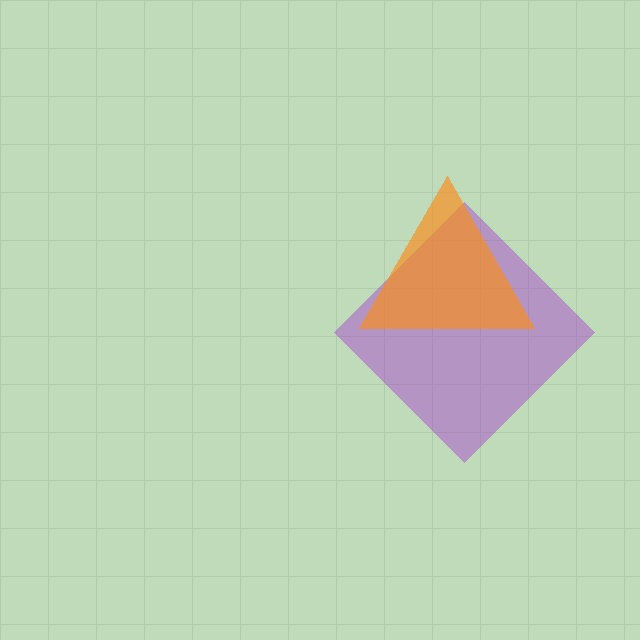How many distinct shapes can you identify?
There are 2 distinct shapes: a purple diamond, an orange triangle.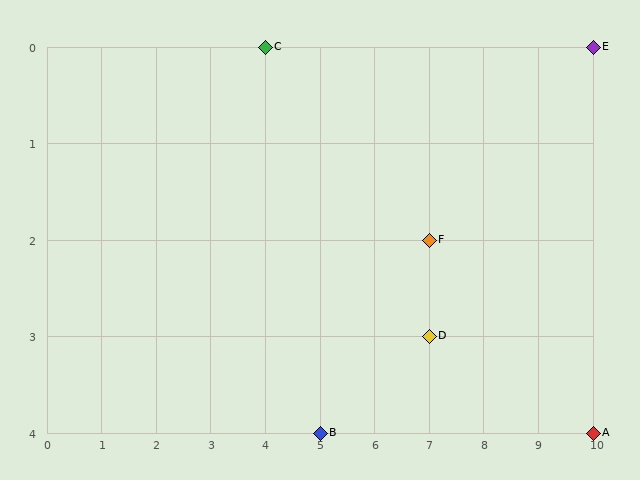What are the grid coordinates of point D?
Point D is at grid coordinates (7, 3).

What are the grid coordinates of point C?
Point C is at grid coordinates (4, 0).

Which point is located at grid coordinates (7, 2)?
Point F is at (7, 2).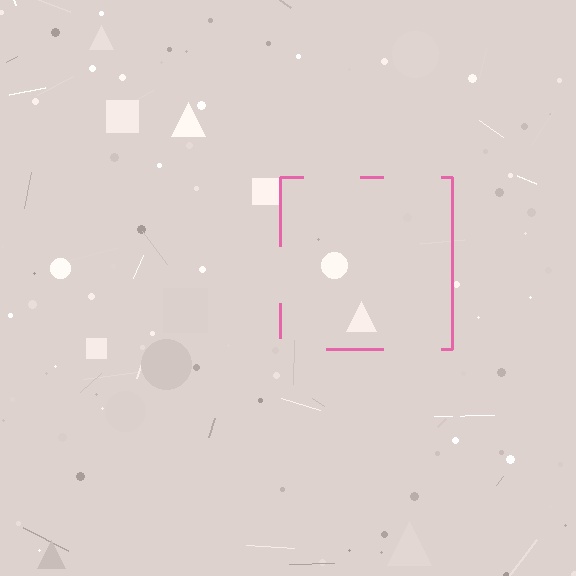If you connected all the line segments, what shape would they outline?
They would outline a square.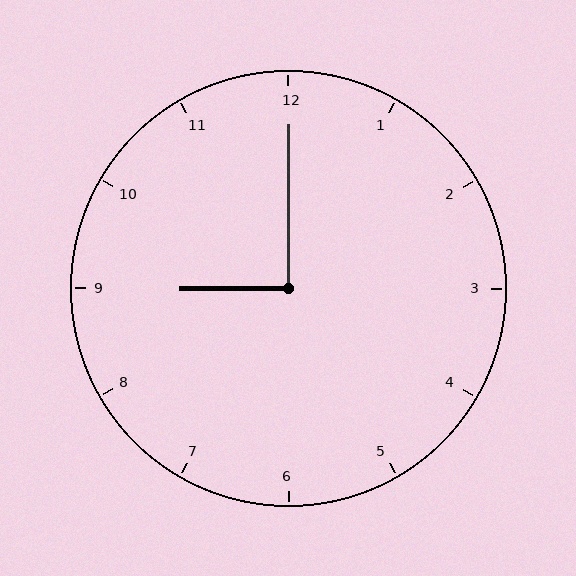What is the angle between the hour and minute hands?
Approximately 90 degrees.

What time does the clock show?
9:00.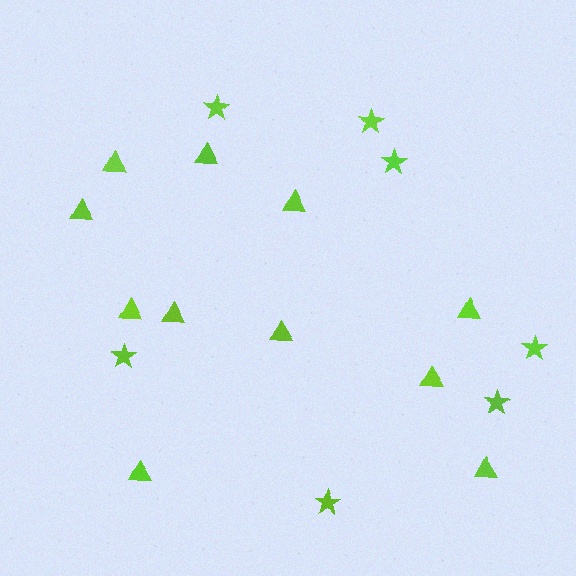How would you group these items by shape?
There are 2 groups: one group of stars (7) and one group of triangles (11).